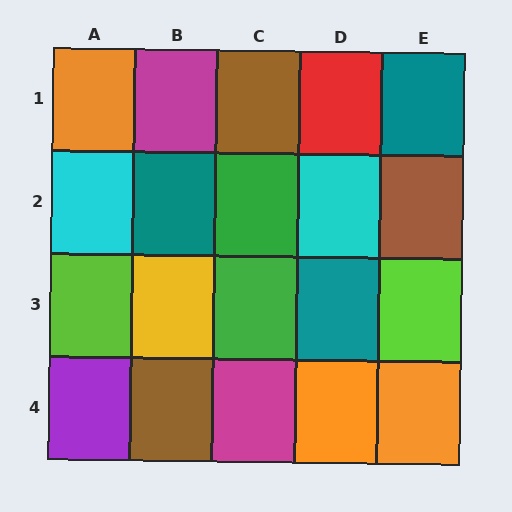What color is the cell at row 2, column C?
Green.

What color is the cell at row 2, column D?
Cyan.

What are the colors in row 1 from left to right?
Orange, magenta, brown, red, teal.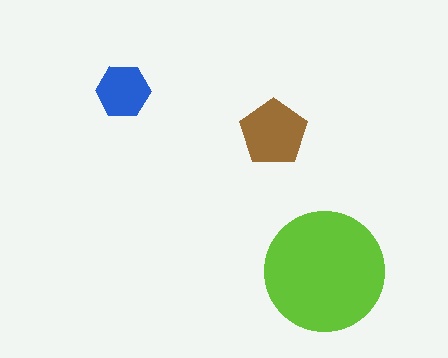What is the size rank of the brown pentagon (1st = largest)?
2nd.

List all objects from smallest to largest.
The blue hexagon, the brown pentagon, the lime circle.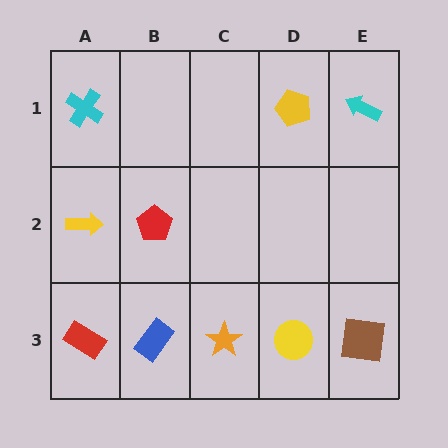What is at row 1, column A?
A cyan cross.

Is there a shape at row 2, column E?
No, that cell is empty.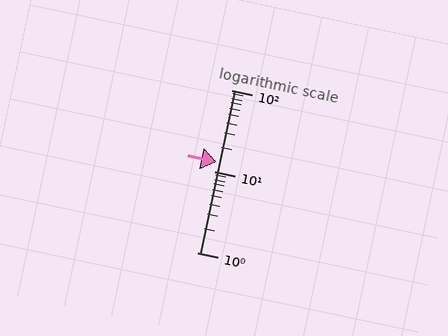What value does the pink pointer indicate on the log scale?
The pointer indicates approximately 13.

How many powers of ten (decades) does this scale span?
The scale spans 2 decades, from 1 to 100.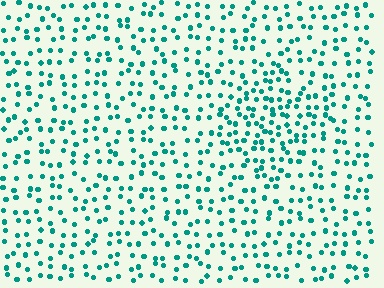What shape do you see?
I see a diamond.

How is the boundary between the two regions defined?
The boundary is defined by a change in element density (approximately 1.7x ratio). All elements are the same color, size, and shape.